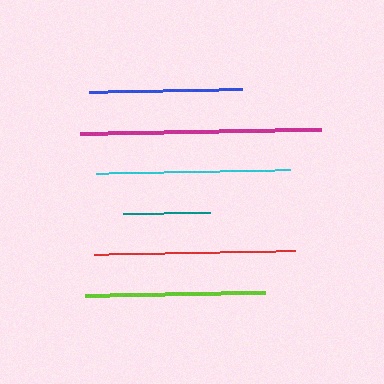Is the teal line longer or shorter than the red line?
The red line is longer than the teal line.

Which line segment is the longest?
The magenta line is the longest at approximately 241 pixels.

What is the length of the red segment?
The red segment is approximately 201 pixels long.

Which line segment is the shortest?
The teal line is the shortest at approximately 88 pixels.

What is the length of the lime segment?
The lime segment is approximately 180 pixels long.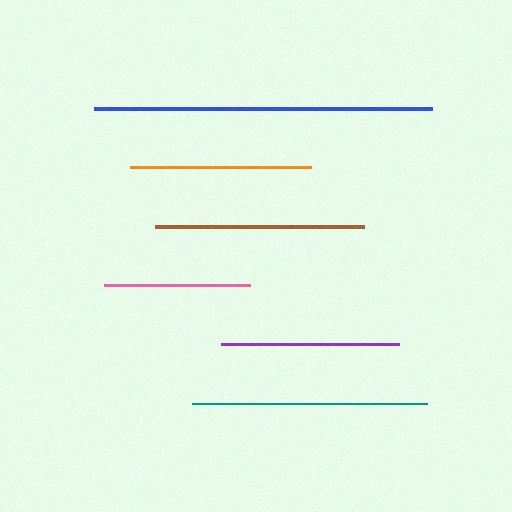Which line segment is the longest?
The blue line is the longest at approximately 338 pixels.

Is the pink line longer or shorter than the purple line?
The purple line is longer than the pink line.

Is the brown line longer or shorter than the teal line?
The teal line is longer than the brown line.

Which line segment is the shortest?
The pink line is the shortest at approximately 146 pixels.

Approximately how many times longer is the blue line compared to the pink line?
The blue line is approximately 2.3 times the length of the pink line.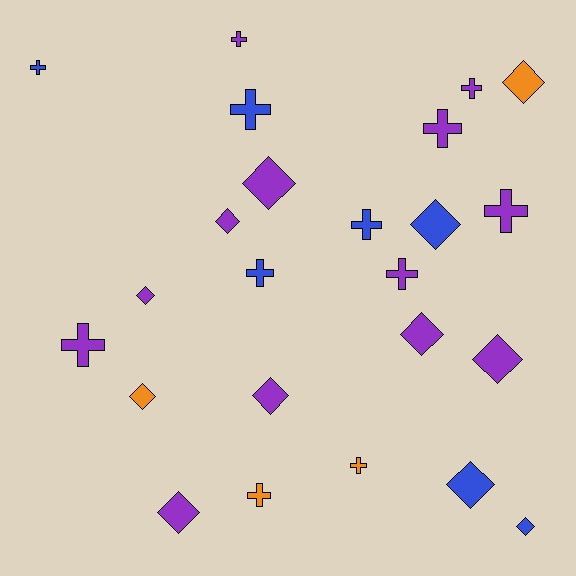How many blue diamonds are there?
There are 3 blue diamonds.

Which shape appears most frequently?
Cross, with 12 objects.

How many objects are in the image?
There are 24 objects.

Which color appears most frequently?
Purple, with 13 objects.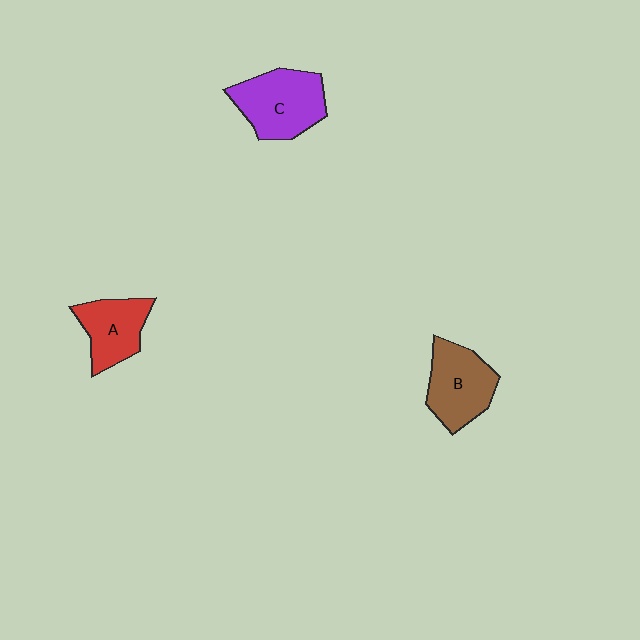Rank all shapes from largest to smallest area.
From largest to smallest: C (purple), B (brown), A (red).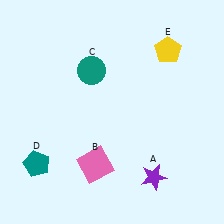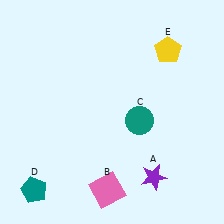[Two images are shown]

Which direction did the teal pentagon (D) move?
The teal pentagon (D) moved down.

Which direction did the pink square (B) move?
The pink square (B) moved down.